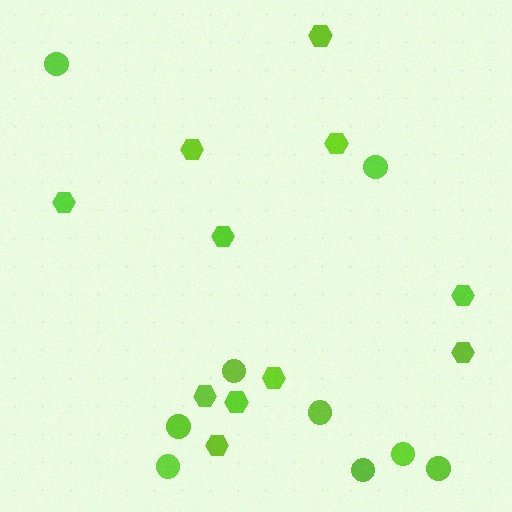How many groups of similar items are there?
There are 2 groups: one group of hexagons (11) and one group of circles (9).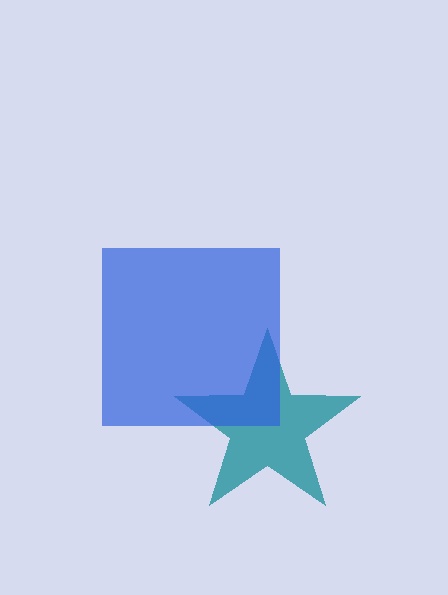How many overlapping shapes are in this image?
There are 2 overlapping shapes in the image.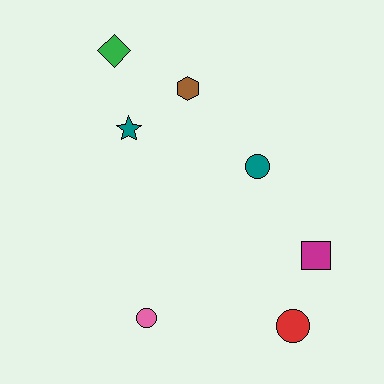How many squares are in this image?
There is 1 square.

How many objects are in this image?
There are 7 objects.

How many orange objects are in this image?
There are no orange objects.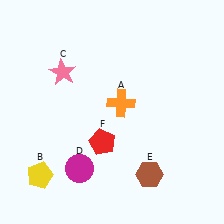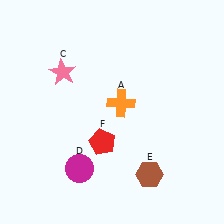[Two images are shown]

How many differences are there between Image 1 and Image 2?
There is 1 difference between the two images.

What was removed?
The yellow pentagon (B) was removed in Image 2.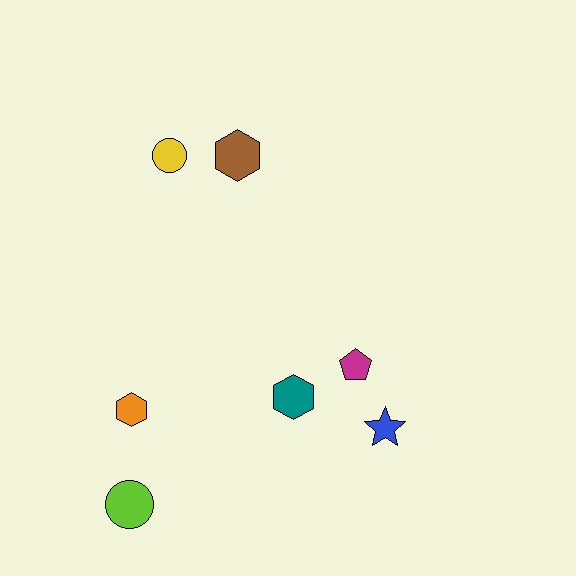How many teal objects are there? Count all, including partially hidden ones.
There is 1 teal object.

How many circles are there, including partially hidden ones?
There are 2 circles.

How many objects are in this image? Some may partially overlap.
There are 7 objects.